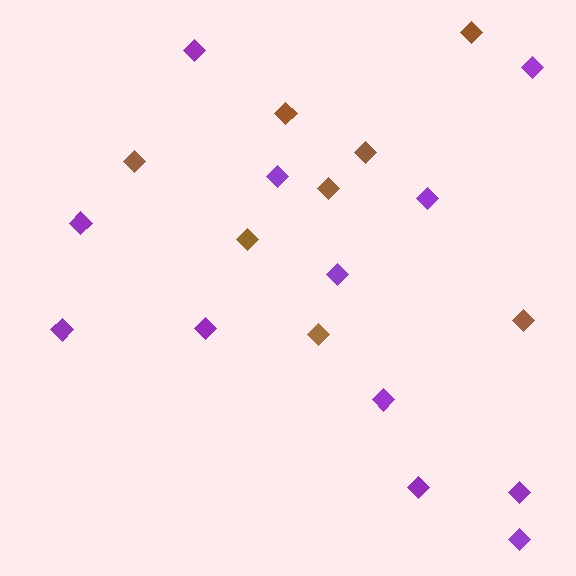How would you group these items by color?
There are 2 groups: one group of brown diamonds (8) and one group of purple diamonds (12).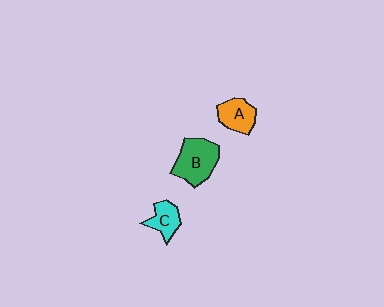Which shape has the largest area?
Shape B (green).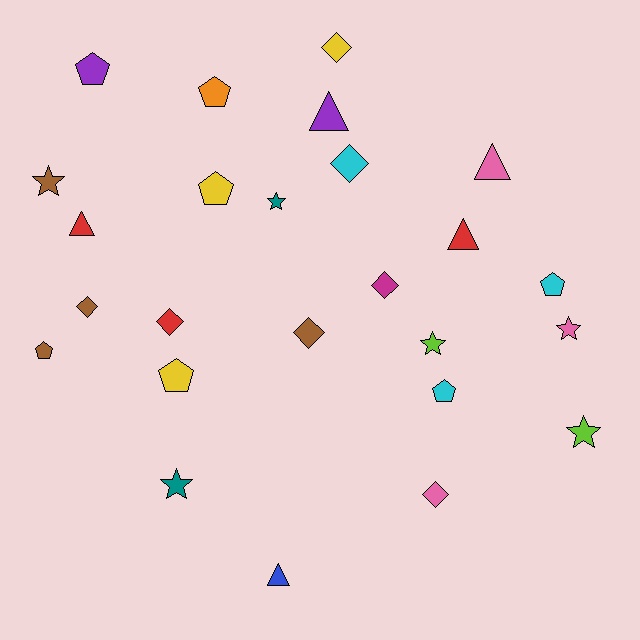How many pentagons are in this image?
There are 7 pentagons.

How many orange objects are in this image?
There is 1 orange object.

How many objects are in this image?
There are 25 objects.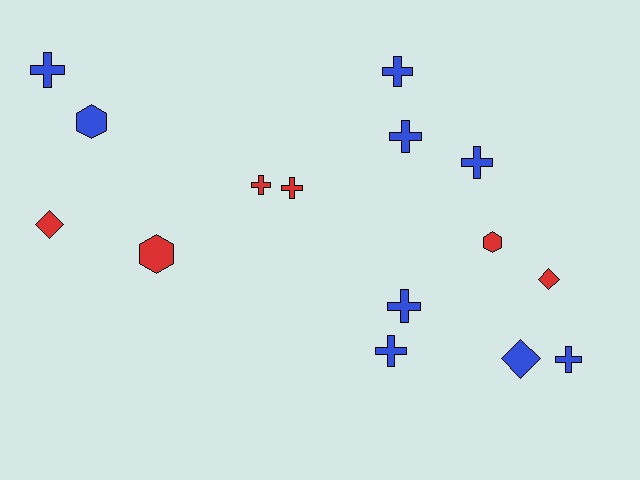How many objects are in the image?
There are 15 objects.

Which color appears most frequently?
Blue, with 9 objects.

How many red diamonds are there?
There are 2 red diamonds.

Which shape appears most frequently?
Cross, with 9 objects.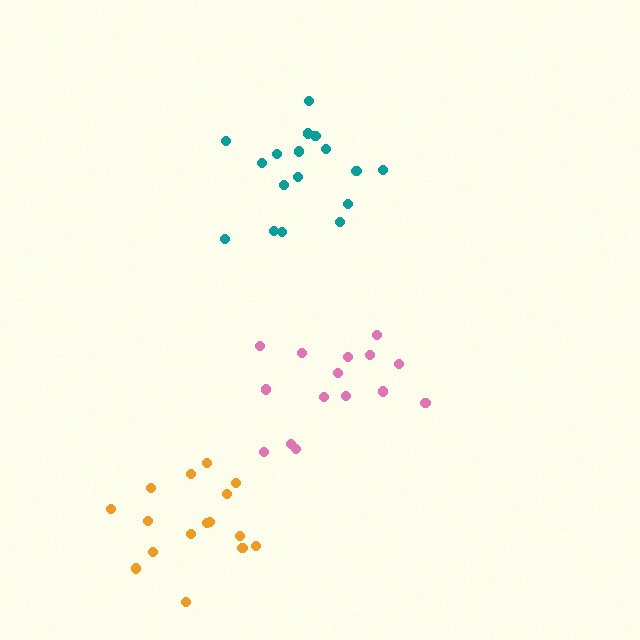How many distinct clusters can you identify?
There are 3 distinct clusters.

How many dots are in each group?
Group 1: 17 dots, Group 2: 15 dots, Group 3: 16 dots (48 total).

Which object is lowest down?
The orange cluster is bottommost.